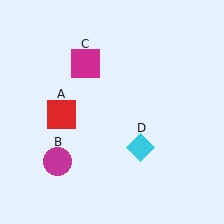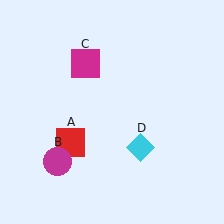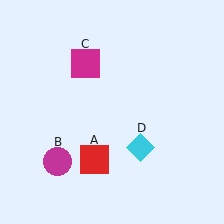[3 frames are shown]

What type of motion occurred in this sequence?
The red square (object A) rotated counterclockwise around the center of the scene.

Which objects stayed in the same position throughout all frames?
Magenta circle (object B) and magenta square (object C) and cyan diamond (object D) remained stationary.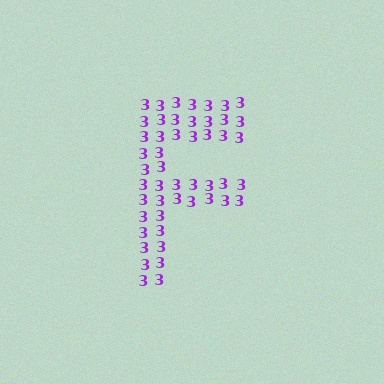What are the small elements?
The small elements are digit 3's.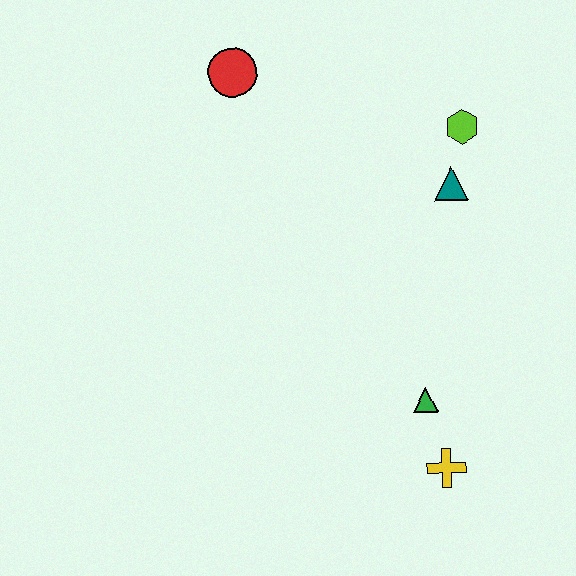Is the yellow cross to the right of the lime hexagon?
No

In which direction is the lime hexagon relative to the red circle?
The lime hexagon is to the right of the red circle.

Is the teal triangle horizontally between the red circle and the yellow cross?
No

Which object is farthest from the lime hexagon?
The yellow cross is farthest from the lime hexagon.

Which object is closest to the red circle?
The lime hexagon is closest to the red circle.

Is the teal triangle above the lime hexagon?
No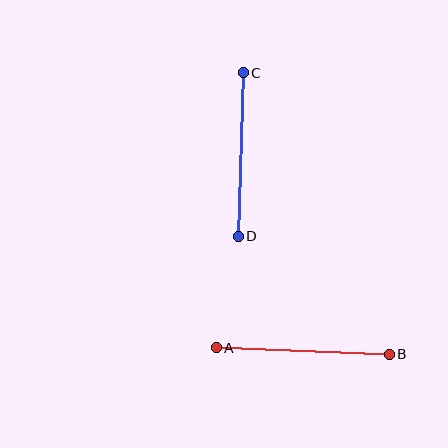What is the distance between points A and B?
The distance is approximately 173 pixels.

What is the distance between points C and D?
The distance is approximately 164 pixels.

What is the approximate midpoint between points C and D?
The midpoint is at approximately (241, 155) pixels.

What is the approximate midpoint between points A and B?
The midpoint is at approximately (303, 351) pixels.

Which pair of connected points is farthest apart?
Points A and B are farthest apart.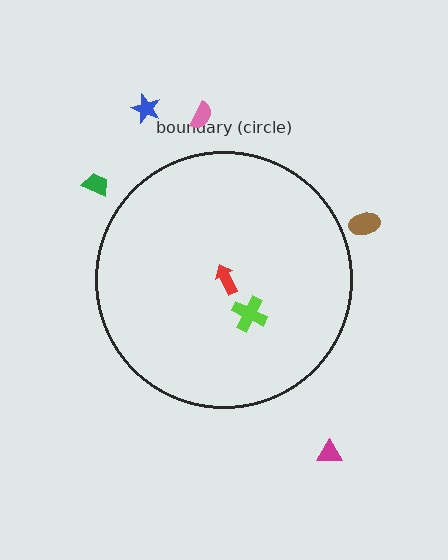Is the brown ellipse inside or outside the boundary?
Outside.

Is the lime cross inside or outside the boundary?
Inside.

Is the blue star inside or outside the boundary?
Outside.